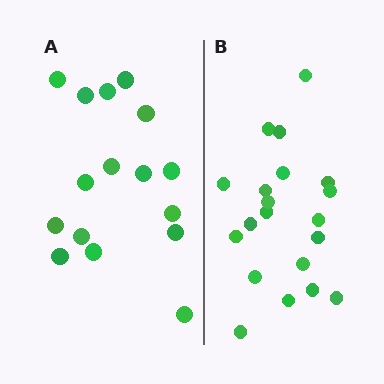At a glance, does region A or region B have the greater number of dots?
Region B (the right region) has more dots.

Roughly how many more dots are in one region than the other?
Region B has about 4 more dots than region A.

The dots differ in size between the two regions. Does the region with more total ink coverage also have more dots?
No. Region A has more total ink coverage because its dots are larger, but region B actually contains more individual dots. Total area can be misleading — the number of items is what matters here.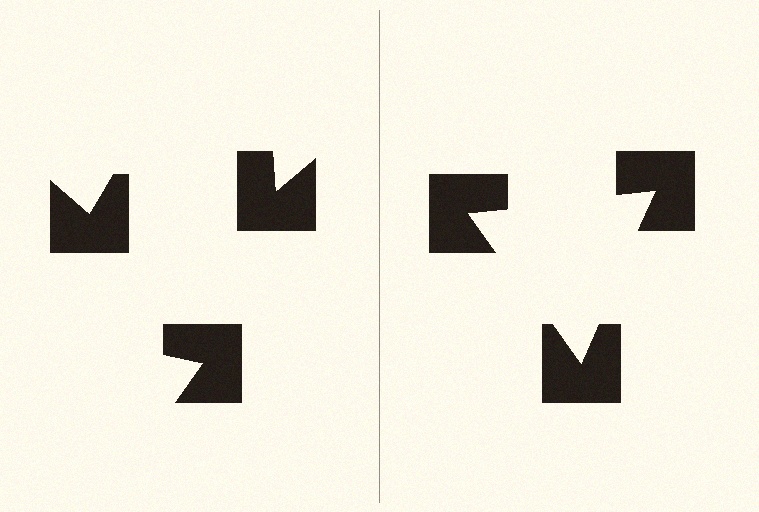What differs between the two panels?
The notched squares are positioned identically on both sides; only the wedge orientations differ. On the right they align to a triangle; on the left they are misaligned.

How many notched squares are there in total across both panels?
6 — 3 on each side.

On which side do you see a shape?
An illusory triangle appears on the right side. On the left side the wedge cuts are rotated, so no coherent shape forms.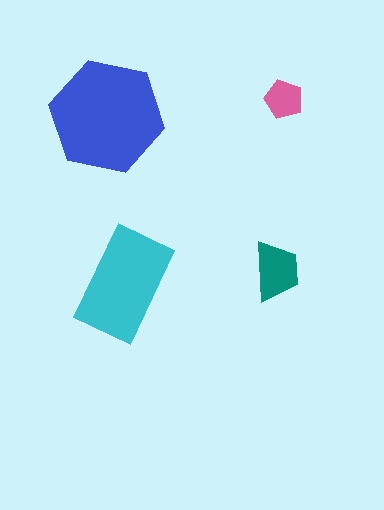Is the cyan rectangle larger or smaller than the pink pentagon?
Larger.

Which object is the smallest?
The pink pentagon.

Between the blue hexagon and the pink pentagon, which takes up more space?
The blue hexagon.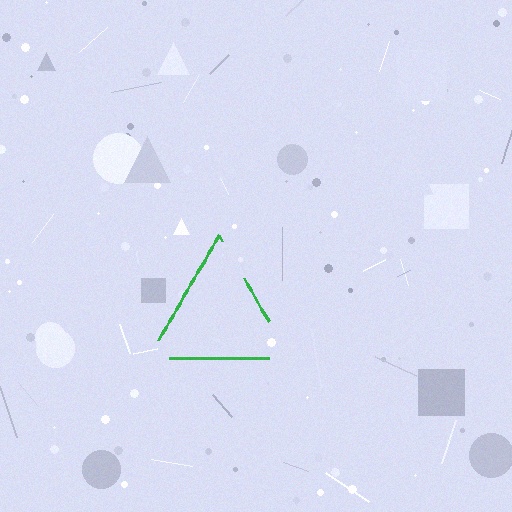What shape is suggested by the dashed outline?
The dashed outline suggests a triangle.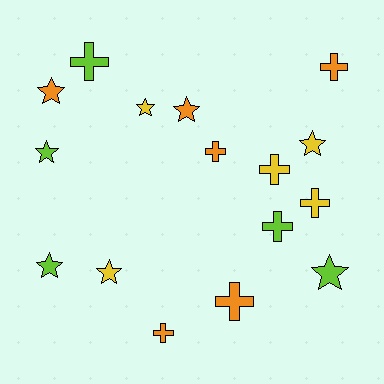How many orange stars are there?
There are 2 orange stars.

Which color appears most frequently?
Orange, with 6 objects.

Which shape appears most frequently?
Cross, with 8 objects.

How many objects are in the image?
There are 16 objects.